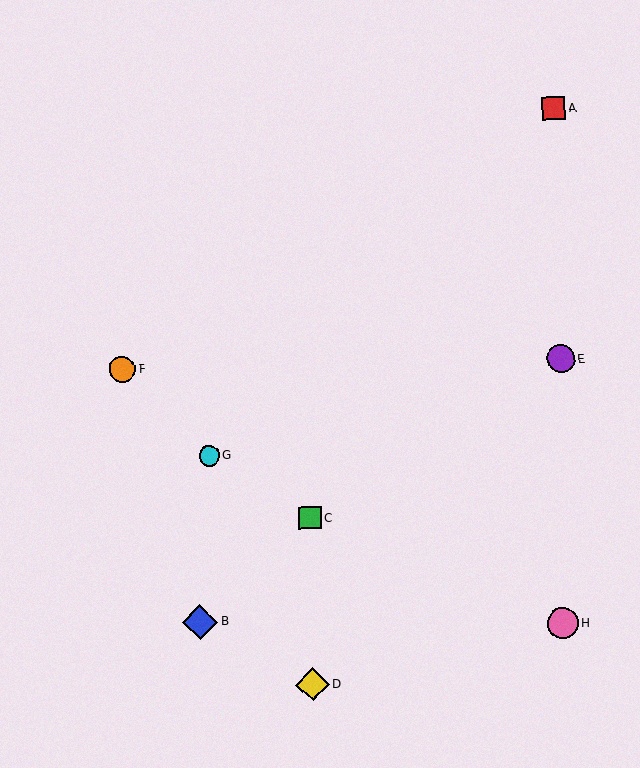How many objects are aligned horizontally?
2 objects (E, F) are aligned horizontally.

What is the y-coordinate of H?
Object H is at y≈623.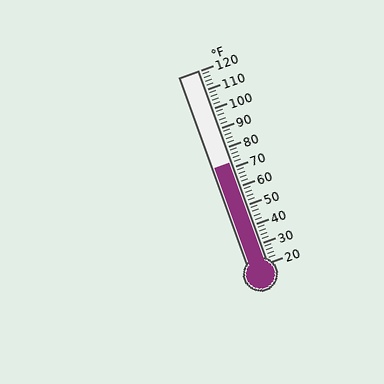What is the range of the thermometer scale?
The thermometer scale ranges from 20°F to 120°F.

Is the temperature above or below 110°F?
The temperature is below 110°F.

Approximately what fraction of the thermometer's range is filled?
The thermometer is filled to approximately 50% of its range.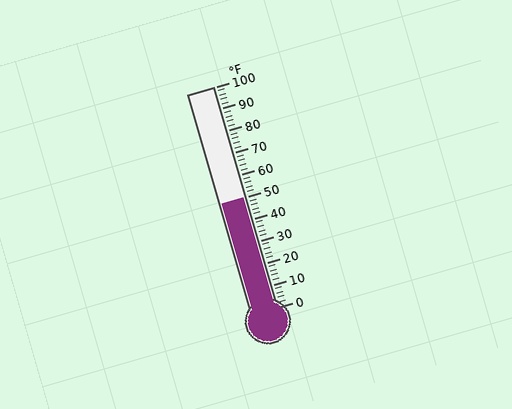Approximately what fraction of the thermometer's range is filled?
The thermometer is filled to approximately 50% of its range.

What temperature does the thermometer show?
The thermometer shows approximately 50°F.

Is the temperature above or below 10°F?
The temperature is above 10°F.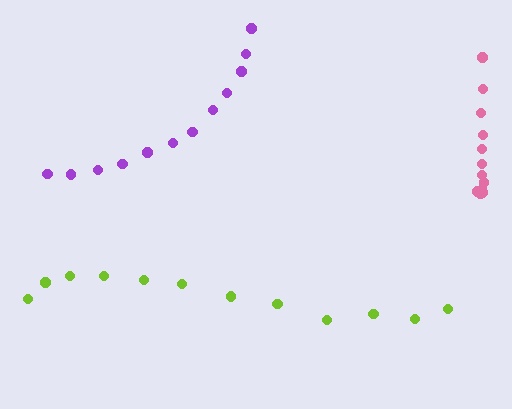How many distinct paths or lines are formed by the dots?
There are 3 distinct paths.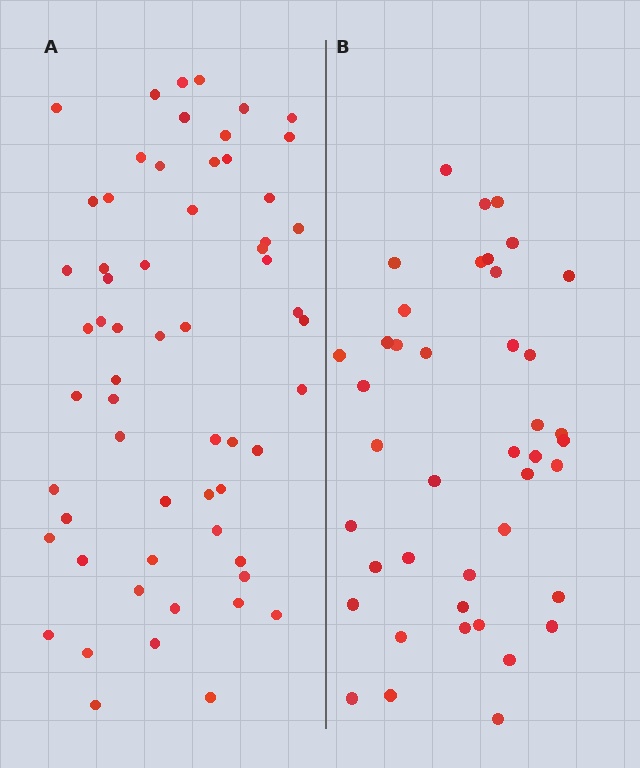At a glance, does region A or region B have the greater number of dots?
Region A (the left region) has more dots.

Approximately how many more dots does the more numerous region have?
Region A has approximately 20 more dots than region B.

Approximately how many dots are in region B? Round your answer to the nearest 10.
About 40 dots. (The exact count is 42, which rounds to 40.)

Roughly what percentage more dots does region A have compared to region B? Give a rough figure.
About 45% more.